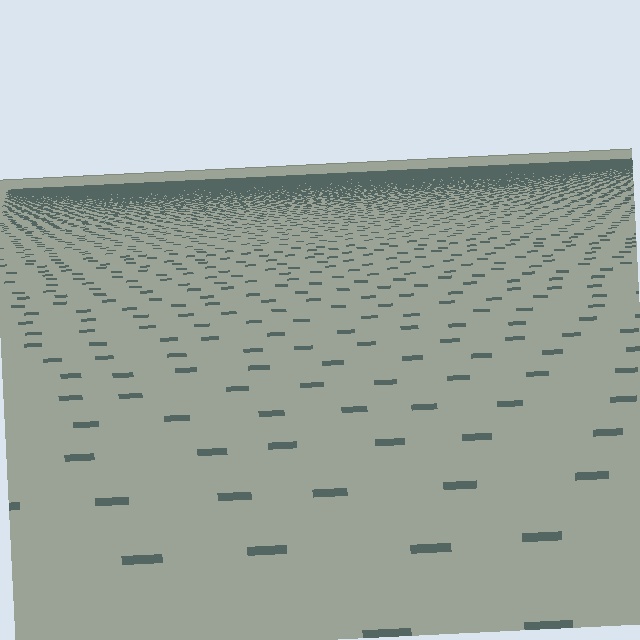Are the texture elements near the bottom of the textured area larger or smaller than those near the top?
Larger. Near the bottom, elements are closer to the viewer and appear at a bigger on-screen size.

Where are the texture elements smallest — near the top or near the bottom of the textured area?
Near the top.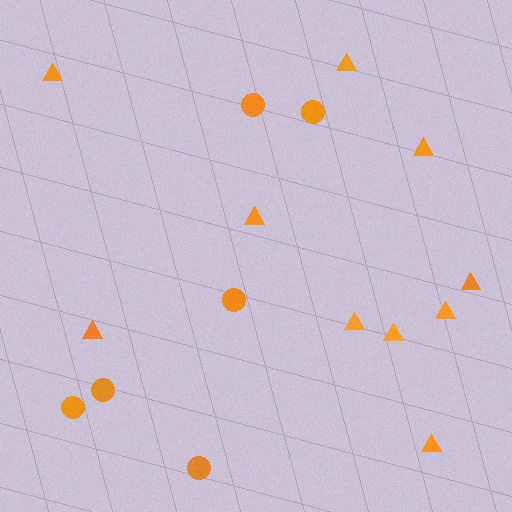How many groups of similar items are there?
There are 2 groups: one group of triangles (10) and one group of circles (6).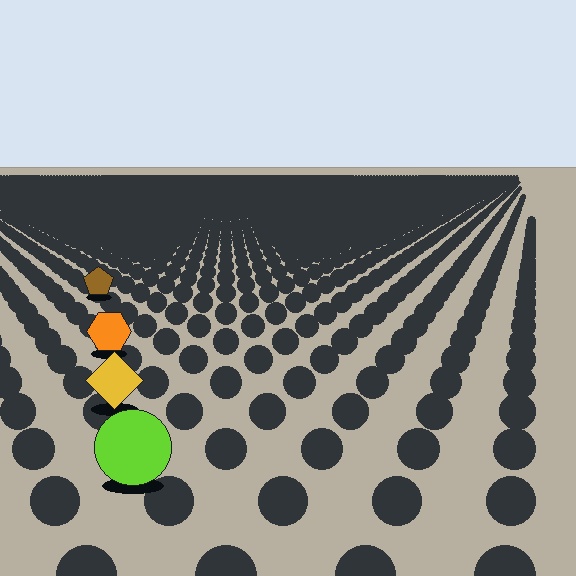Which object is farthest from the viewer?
The brown pentagon is farthest from the viewer. It appears smaller and the ground texture around it is denser.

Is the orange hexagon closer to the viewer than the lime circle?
No. The lime circle is closer — you can tell from the texture gradient: the ground texture is coarser near it.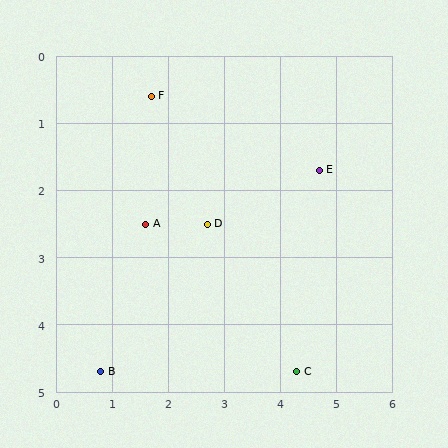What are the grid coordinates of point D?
Point D is at approximately (2.7, 2.5).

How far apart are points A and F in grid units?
Points A and F are about 1.9 grid units apart.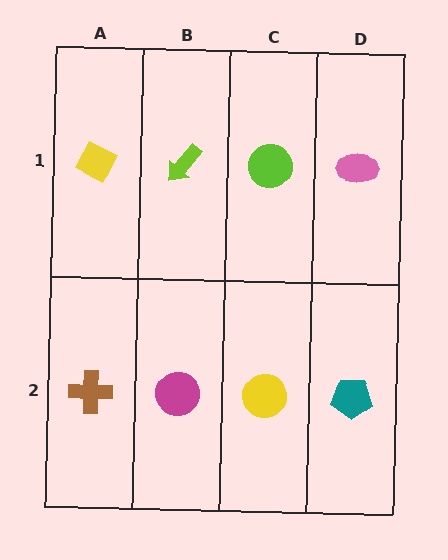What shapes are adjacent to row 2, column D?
A pink ellipse (row 1, column D), a yellow circle (row 2, column C).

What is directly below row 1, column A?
A brown cross.